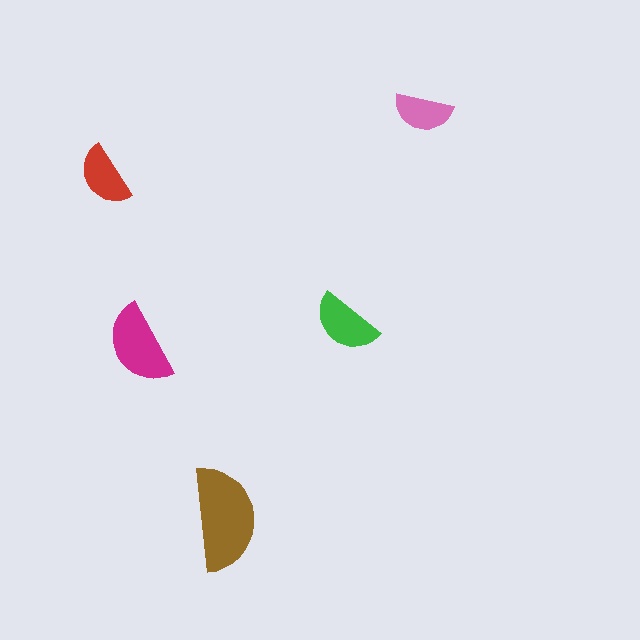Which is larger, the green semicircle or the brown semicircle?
The brown one.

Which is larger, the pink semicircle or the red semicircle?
The red one.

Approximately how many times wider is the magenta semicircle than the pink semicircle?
About 1.5 times wider.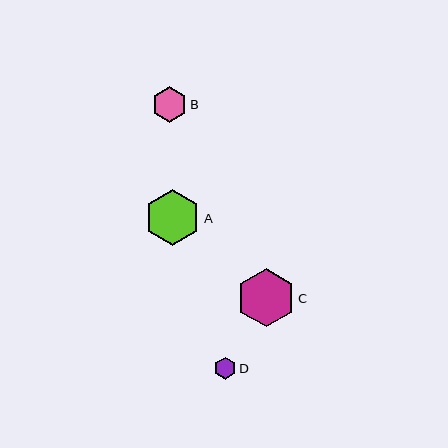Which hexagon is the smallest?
Hexagon D is the smallest with a size of approximately 22 pixels.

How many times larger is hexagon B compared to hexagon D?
Hexagon B is approximately 1.6 times the size of hexagon D.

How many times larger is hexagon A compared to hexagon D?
Hexagon A is approximately 2.6 times the size of hexagon D.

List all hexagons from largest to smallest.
From largest to smallest: C, A, B, D.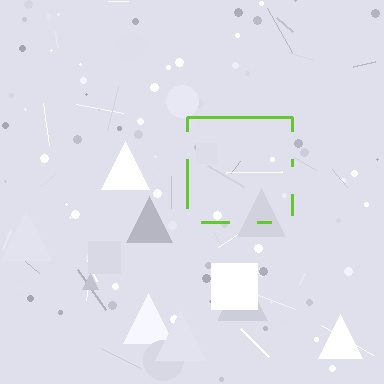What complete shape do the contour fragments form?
The contour fragments form a square.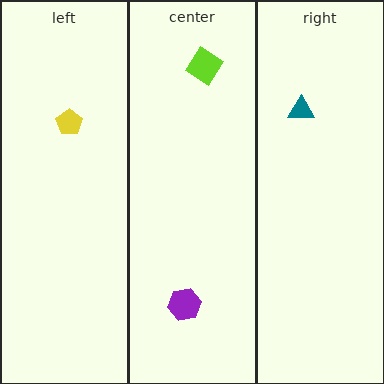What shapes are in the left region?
The yellow pentagon.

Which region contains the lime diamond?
The center region.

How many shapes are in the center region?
2.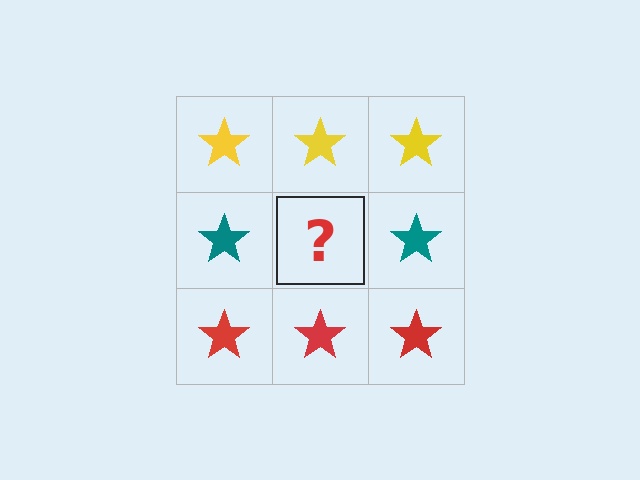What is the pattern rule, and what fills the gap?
The rule is that each row has a consistent color. The gap should be filled with a teal star.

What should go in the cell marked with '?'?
The missing cell should contain a teal star.